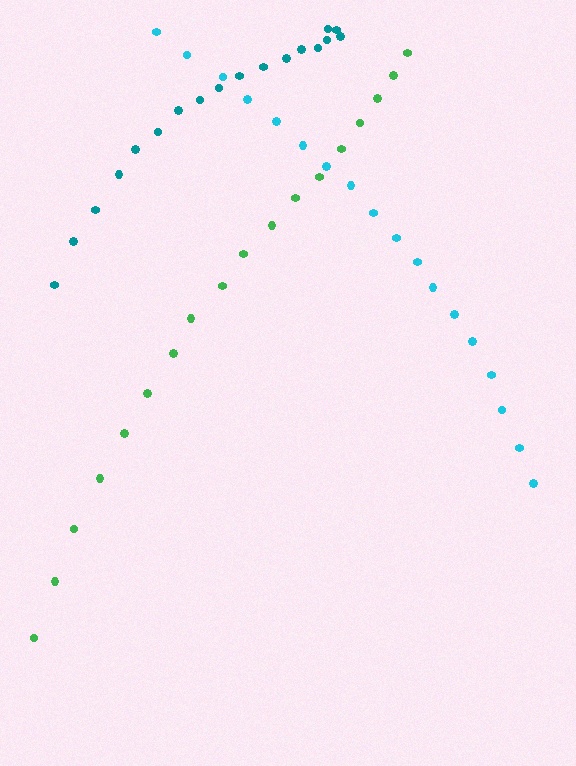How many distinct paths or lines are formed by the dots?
There are 3 distinct paths.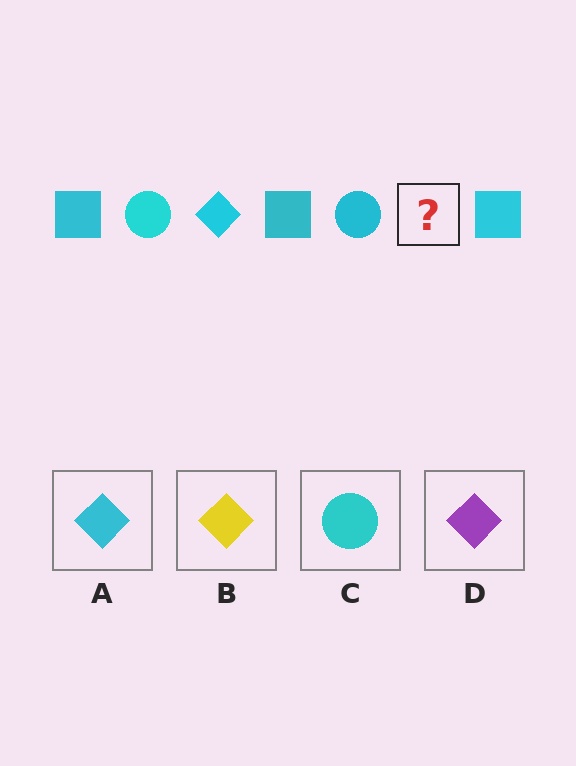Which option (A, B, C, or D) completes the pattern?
A.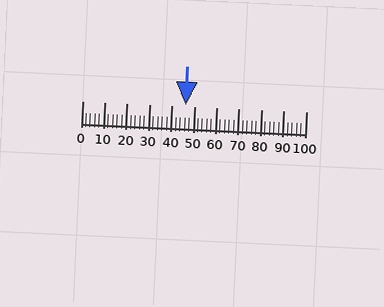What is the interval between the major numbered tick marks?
The major tick marks are spaced 10 units apart.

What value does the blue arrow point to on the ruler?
The blue arrow points to approximately 46.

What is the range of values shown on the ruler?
The ruler shows values from 0 to 100.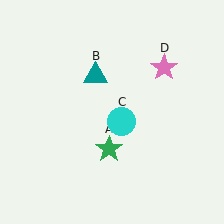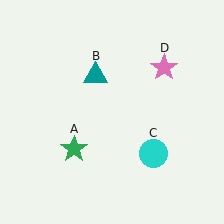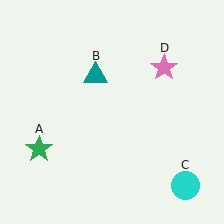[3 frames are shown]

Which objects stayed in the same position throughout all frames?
Teal triangle (object B) and pink star (object D) remained stationary.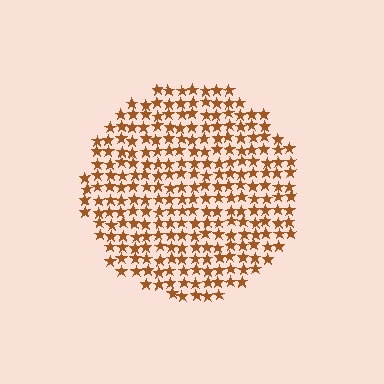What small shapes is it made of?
It is made of small stars.